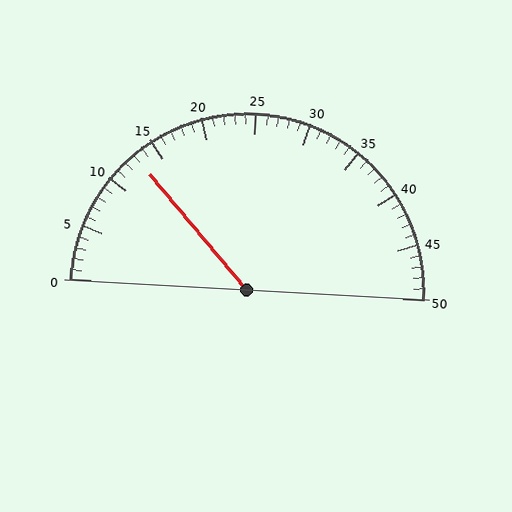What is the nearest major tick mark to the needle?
The nearest major tick mark is 15.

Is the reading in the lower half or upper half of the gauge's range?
The reading is in the lower half of the range (0 to 50).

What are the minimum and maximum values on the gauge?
The gauge ranges from 0 to 50.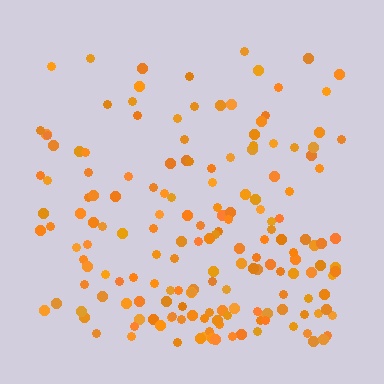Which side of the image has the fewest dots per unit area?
The top.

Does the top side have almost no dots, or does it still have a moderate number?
Still a moderate number, just noticeably fewer than the bottom.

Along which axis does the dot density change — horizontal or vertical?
Vertical.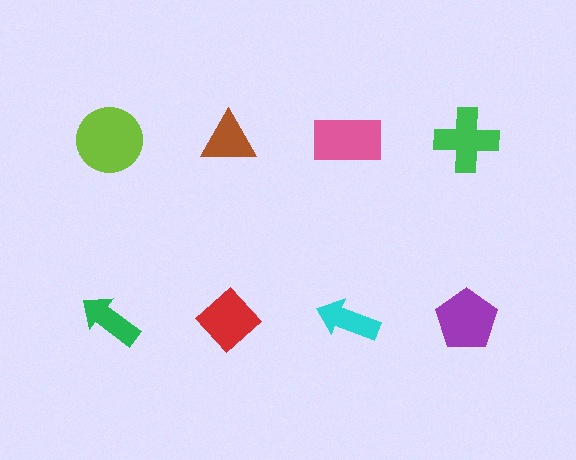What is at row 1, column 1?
A lime circle.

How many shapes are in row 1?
4 shapes.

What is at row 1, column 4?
A green cross.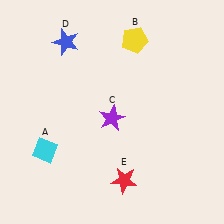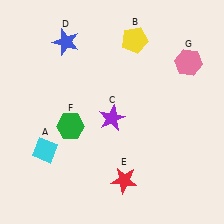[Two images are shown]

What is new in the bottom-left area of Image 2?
A green hexagon (F) was added in the bottom-left area of Image 2.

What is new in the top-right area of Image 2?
A pink hexagon (G) was added in the top-right area of Image 2.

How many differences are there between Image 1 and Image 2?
There are 2 differences between the two images.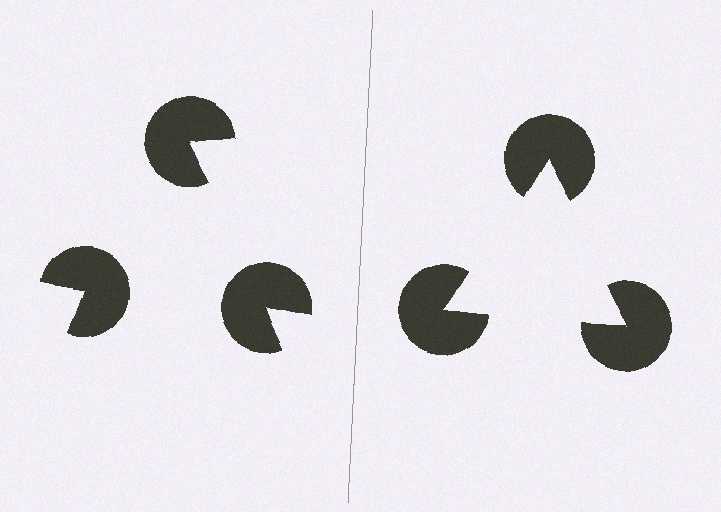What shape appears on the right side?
An illusory triangle.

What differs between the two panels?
The pac-man discs are positioned identically on both sides; only the wedge orientations differ. On the right they align to a triangle; on the left they are misaligned.